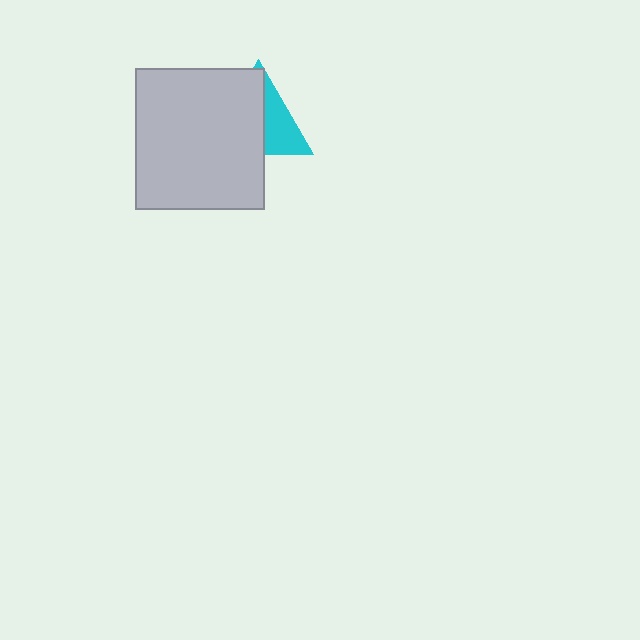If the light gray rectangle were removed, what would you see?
You would see the complete cyan triangle.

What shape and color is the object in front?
The object in front is a light gray rectangle.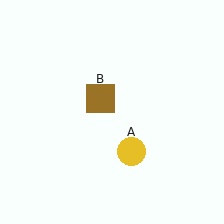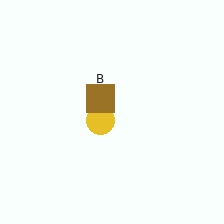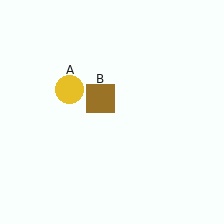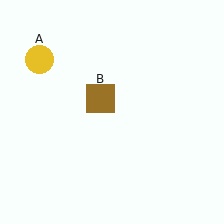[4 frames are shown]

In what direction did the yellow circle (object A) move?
The yellow circle (object A) moved up and to the left.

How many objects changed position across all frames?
1 object changed position: yellow circle (object A).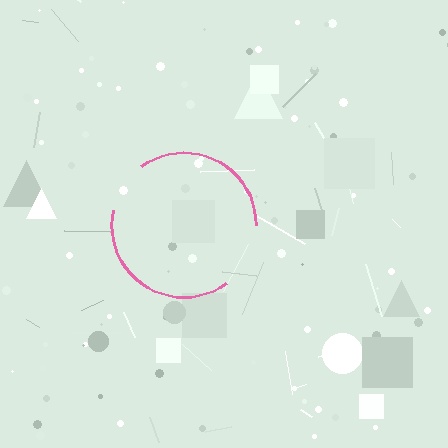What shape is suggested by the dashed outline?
The dashed outline suggests a circle.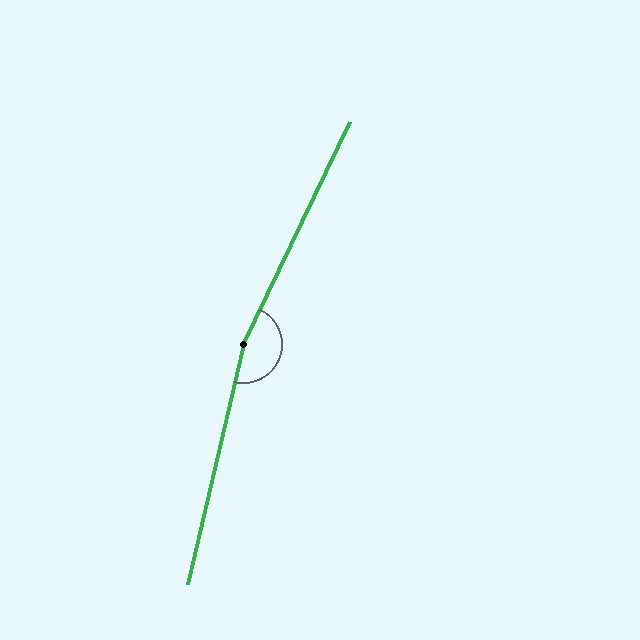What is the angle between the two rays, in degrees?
Approximately 168 degrees.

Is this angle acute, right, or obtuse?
It is obtuse.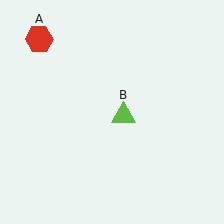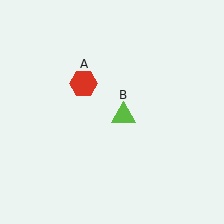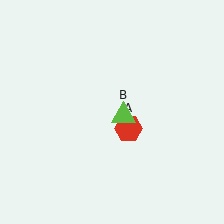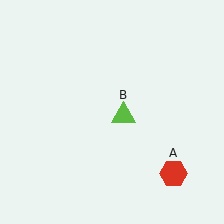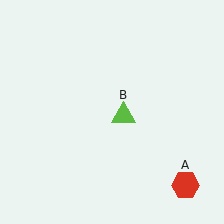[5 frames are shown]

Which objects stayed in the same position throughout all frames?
Lime triangle (object B) remained stationary.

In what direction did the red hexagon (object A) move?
The red hexagon (object A) moved down and to the right.